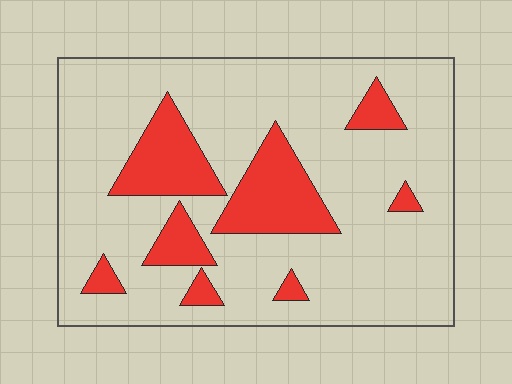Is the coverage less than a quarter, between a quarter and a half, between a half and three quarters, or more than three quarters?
Less than a quarter.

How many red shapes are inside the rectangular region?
8.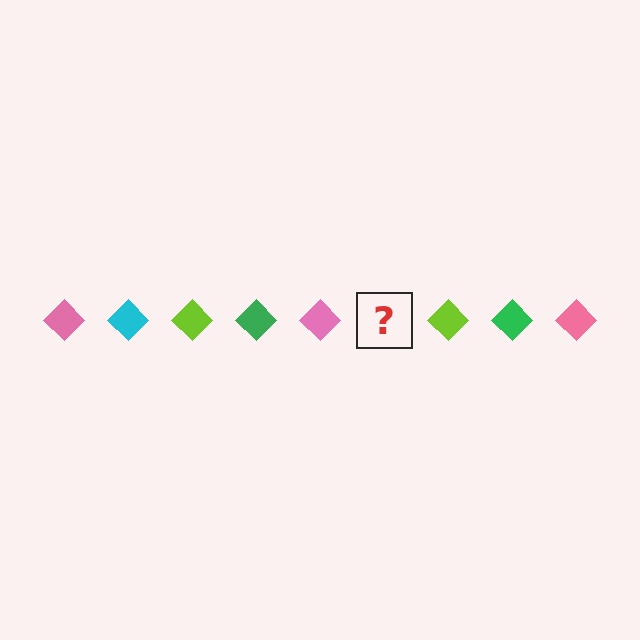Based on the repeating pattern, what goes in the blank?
The blank should be a cyan diamond.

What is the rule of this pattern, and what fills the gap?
The rule is that the pattern cycles through pink, cyan, lime, green diamonds. The gap should be filled with a cyan diamond.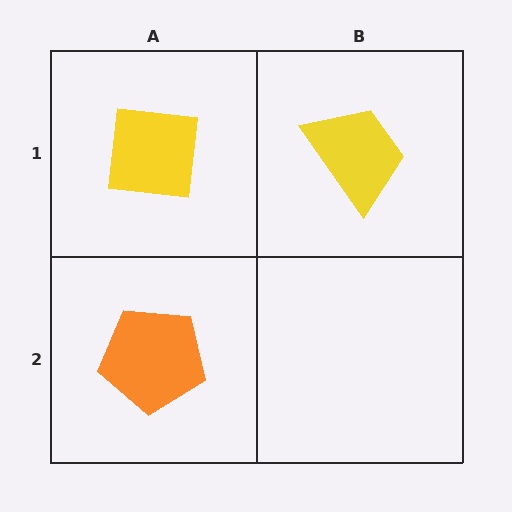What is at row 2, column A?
An orange pentagon.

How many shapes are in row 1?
2 shapes.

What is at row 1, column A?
A yellow square.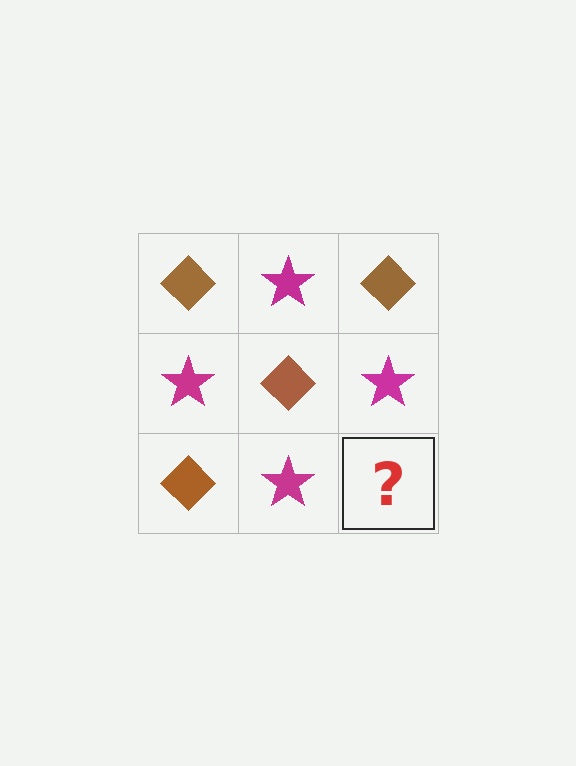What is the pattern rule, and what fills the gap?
The rule is that it alternates brown diamond and magenta star in a checkerboard pattern. The gap should be filled with a brown diamond.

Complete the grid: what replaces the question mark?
The question mark should be replaced with a brown diamond.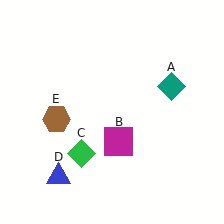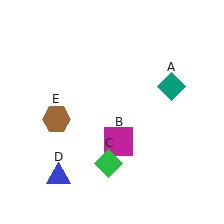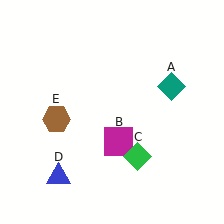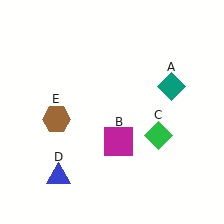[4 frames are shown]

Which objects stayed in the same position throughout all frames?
Teal diamond (object A) and magenta square (object B) and blue triangle (object D) and brown hexagon (object E) remained stationary.